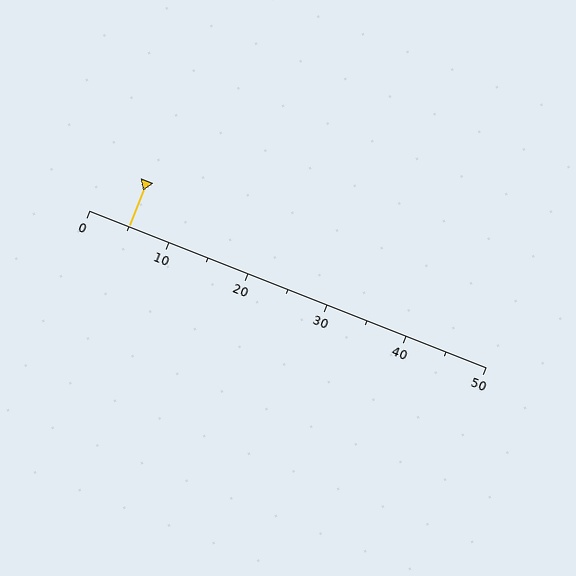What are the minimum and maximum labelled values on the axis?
The axis runs from 0 to 50.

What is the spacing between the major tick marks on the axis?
The major ticks are spaced 10 apart.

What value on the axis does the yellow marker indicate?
The marker indicates approximately 5.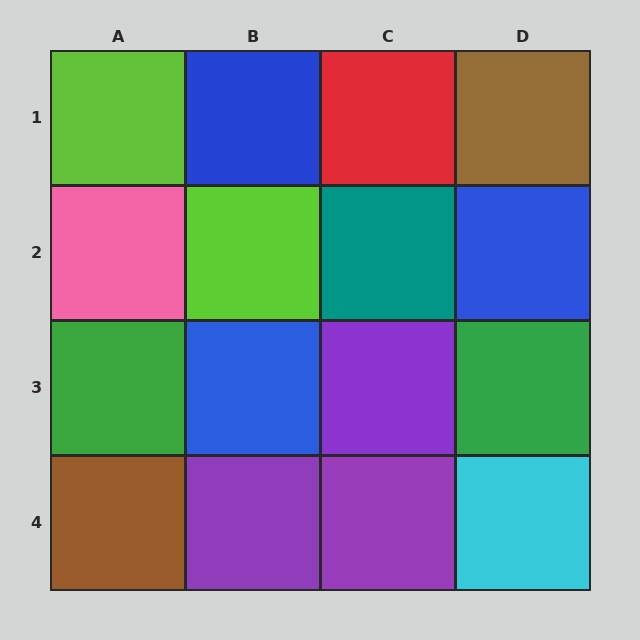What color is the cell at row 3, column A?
Green.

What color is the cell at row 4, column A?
Brown.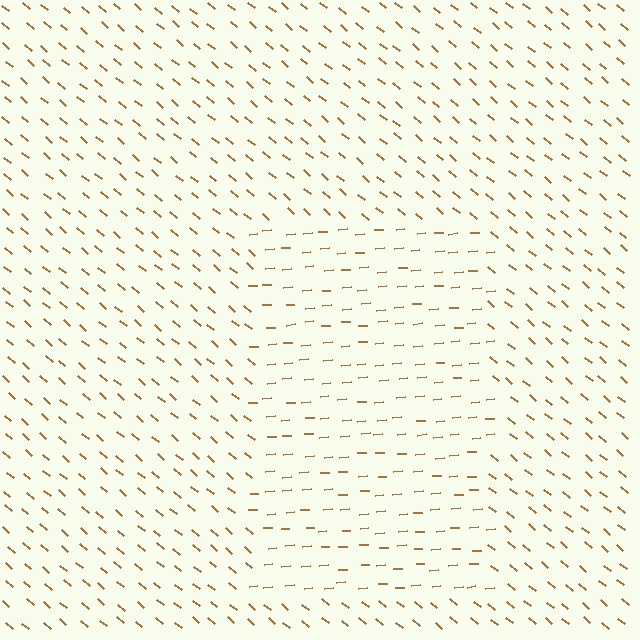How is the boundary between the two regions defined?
The boundary is defined purely by a change in line orientation (approximately 45 degrees difference). All lines are the same color and thickness.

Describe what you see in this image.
The image is filled with small brown line segments. A rectangle region in the image has lines oriented differently from the surrounding lines, creating a visible texture boundary.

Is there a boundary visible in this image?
Yes, there is a texture boundary formed by a change in line orientation.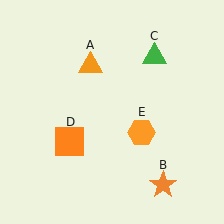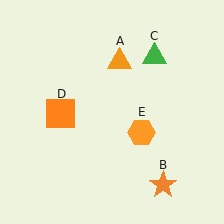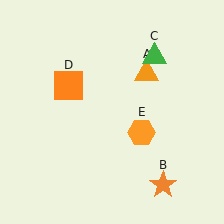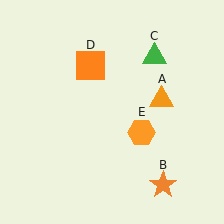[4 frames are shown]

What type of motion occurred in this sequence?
The orange triangle (object A), orange square (object D) rotated clockwise around the center of the scene.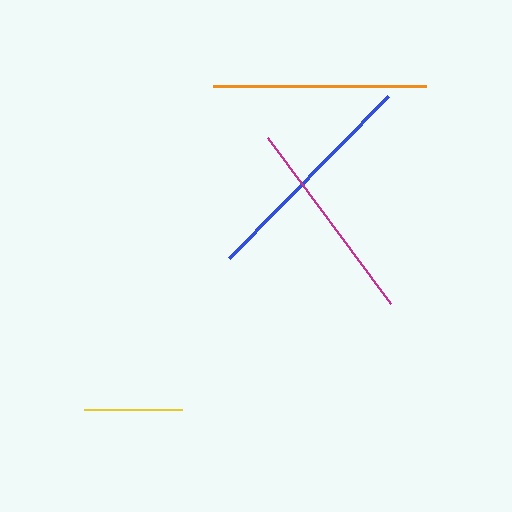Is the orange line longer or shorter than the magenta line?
The orange line is longer than the magenta line.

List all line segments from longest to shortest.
From longest to shortest: blue, orange, magenta, yellow.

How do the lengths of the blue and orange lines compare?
The blue and orange lines are approximately the same length.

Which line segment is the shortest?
The yellow line is the shortest at approximately 98 pixels.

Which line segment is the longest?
The blue line is the longest at approximately 227 pixels.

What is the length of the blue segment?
The blue segment is approximately 227 pixels long.